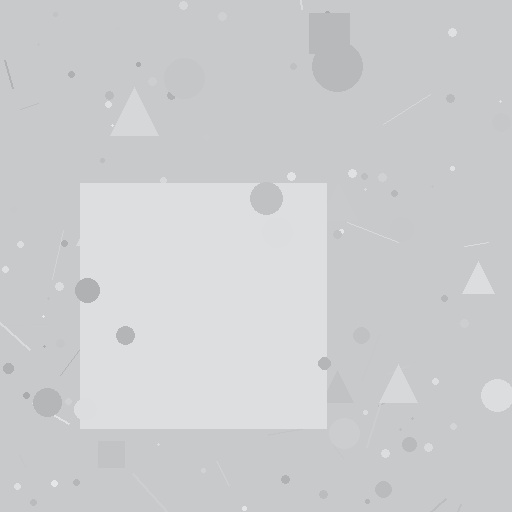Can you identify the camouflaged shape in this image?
The camouflaged shape is a square.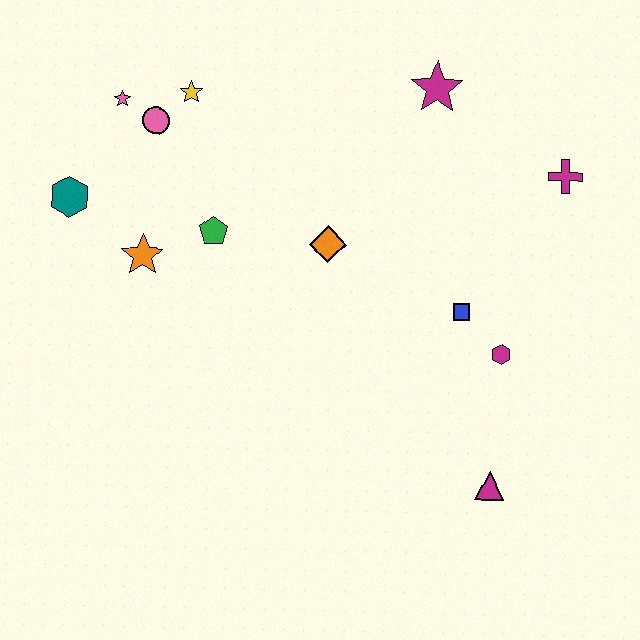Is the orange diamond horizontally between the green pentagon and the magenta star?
Yes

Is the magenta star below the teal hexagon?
No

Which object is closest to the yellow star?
The pink circle is closest to the yellow star.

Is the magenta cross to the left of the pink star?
No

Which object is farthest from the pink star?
The magenta triangle is farthest from the pink star.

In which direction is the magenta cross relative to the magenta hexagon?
The magenta cross is above the magenta hexagon.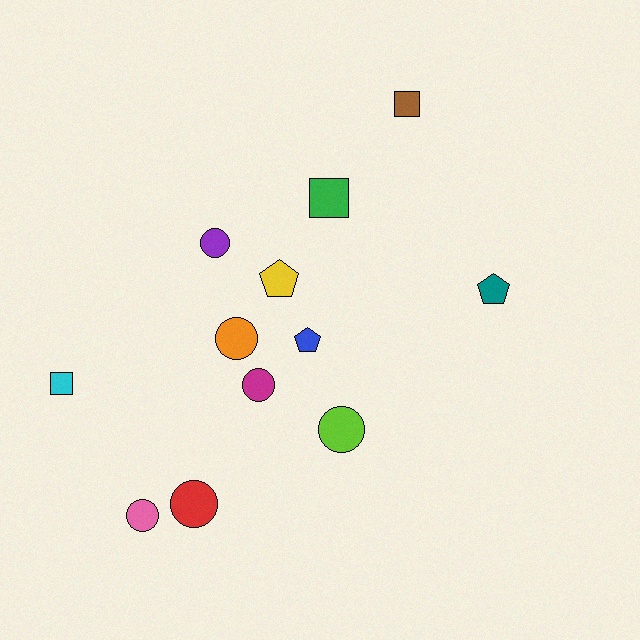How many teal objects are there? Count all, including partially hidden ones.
There is 1 teal object.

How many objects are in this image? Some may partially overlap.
There are 12 objects.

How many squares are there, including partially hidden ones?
There are 3 squares.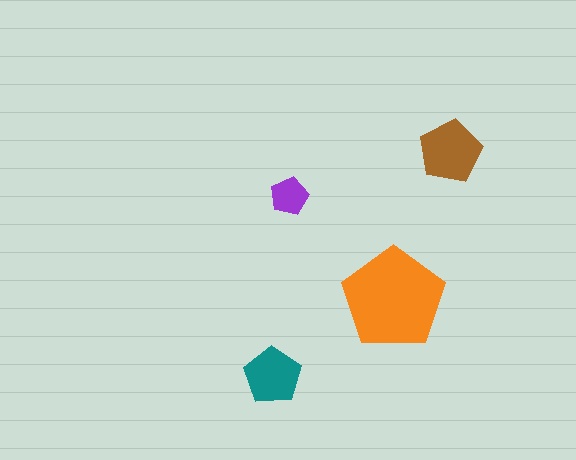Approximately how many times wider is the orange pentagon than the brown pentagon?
About 1.5 times wider.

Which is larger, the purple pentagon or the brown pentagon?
The brown one.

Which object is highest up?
The brown pentagon is topmost.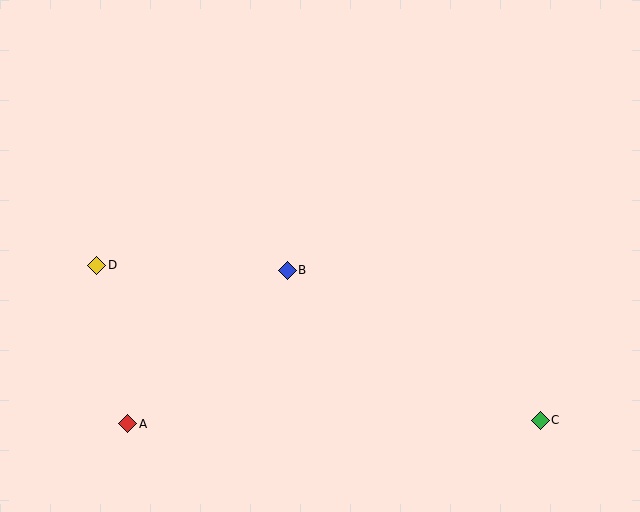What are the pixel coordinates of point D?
Point D is at (97, 265).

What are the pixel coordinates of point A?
Point A is at (128, 424).